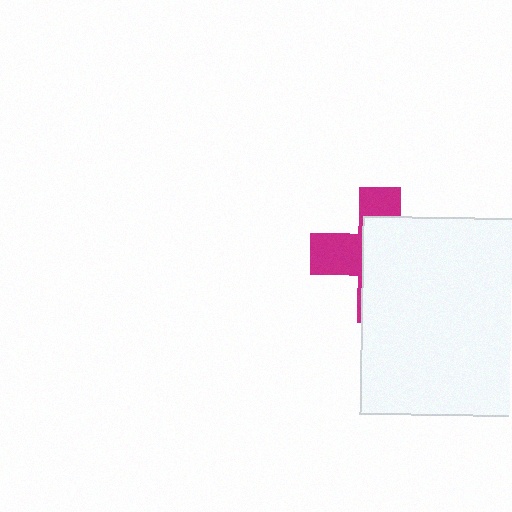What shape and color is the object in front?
The object in front is a white square.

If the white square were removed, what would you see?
You would see the complete magenta cross.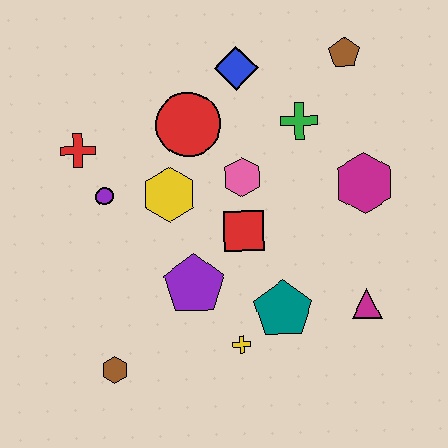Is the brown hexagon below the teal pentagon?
Yes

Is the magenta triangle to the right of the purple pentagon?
Yes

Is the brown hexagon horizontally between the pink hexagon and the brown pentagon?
No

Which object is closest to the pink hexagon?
The red square is closest to the pink hexagon.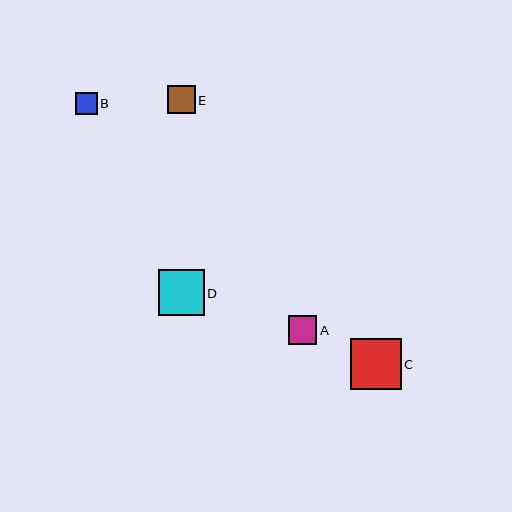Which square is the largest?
Square C is the largest with a size of approximately 51 pixels.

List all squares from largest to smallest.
From largest to smallest: C, D, A, E, B.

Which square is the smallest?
Square B is the smallest with a size of approximately 22 pixels.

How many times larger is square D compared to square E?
Square D is approximately 1.6 times the size of square E.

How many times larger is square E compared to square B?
Square E is approximately 1.3 times the size of square B.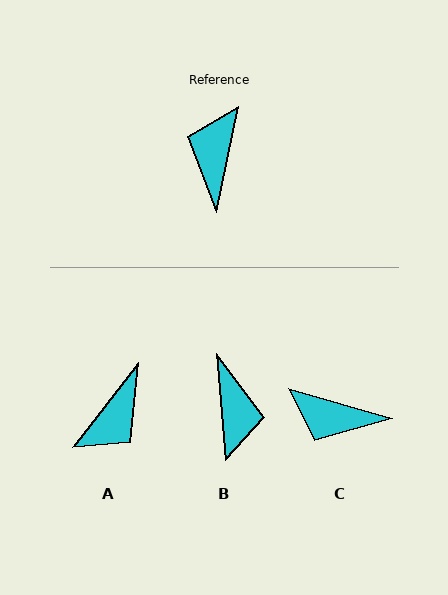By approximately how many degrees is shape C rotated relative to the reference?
Approximately 86 degrees counter-clockwise.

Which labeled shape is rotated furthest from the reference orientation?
B, about 164 degrees away.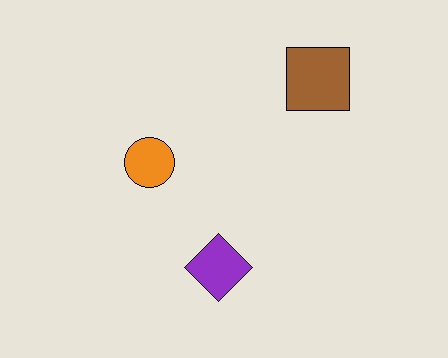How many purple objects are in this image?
There is 1 purple object.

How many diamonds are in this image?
There is 1 diamond.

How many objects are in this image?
There are 3 objects.